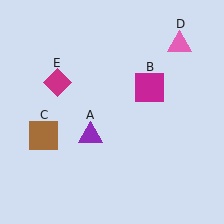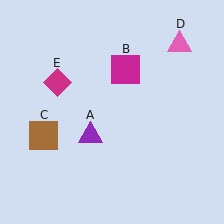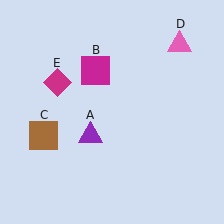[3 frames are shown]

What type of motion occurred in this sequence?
The magenta square (object B) rotated counterclockwise around the center of the scene.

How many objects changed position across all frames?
1 object changed position: magenta square (object B).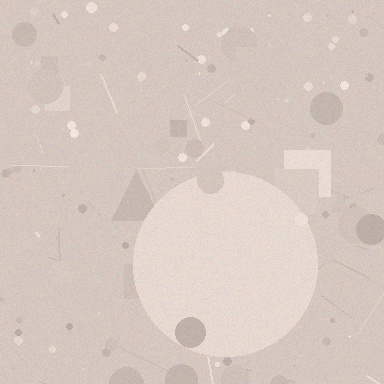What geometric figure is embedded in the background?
A circle is embedded in the background.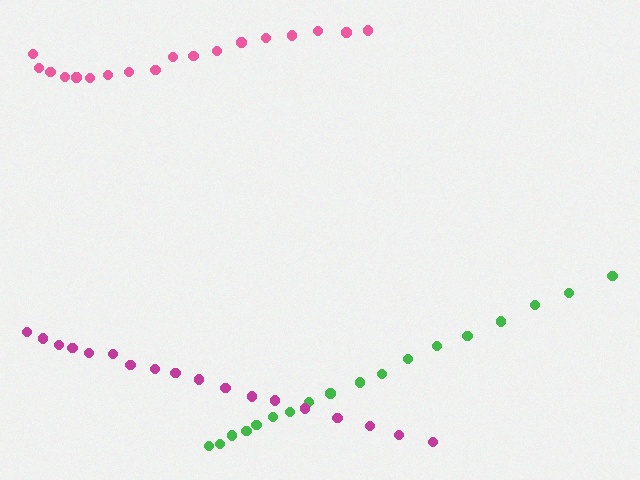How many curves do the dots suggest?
There are 3 distinct paths.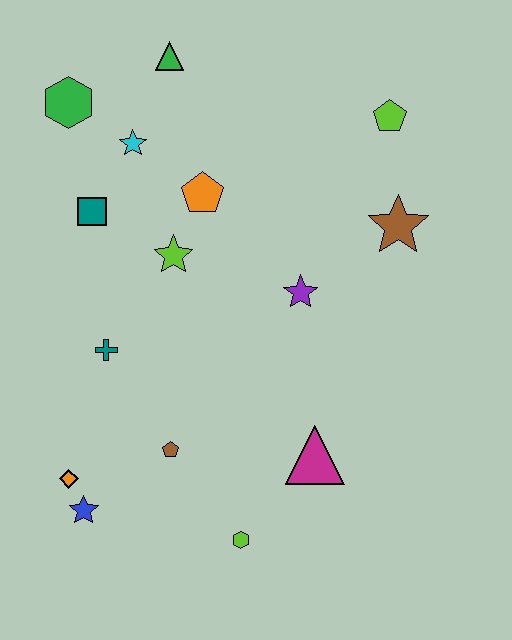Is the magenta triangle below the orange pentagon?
Yes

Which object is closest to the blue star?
The orange diamond is closest to the blue star.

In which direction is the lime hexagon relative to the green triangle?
The lime hexagon is below the green triangle.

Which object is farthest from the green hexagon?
The lime hexagon is farthest from the green hexagon.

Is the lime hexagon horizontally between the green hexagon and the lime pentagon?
Yes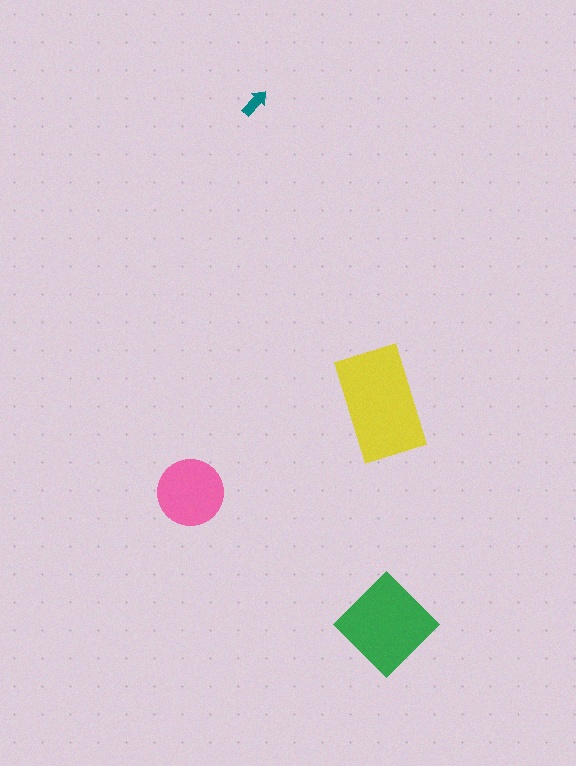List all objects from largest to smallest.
The yellow rectangle, the green diamond, the pink circle, the teal arrow.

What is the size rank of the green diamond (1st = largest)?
2nd.